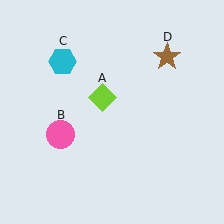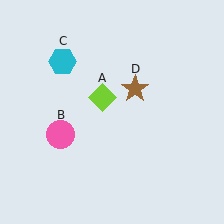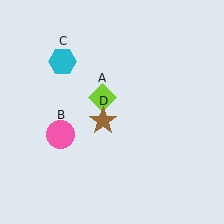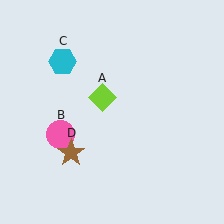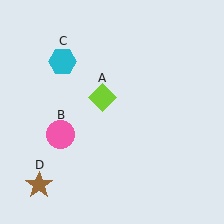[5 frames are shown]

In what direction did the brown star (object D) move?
The brown star (object D) moved down and to the left.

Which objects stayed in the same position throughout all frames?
Lime diamond (object A) and pink circle (object B) and cyan hexagon (object C) remained stationary.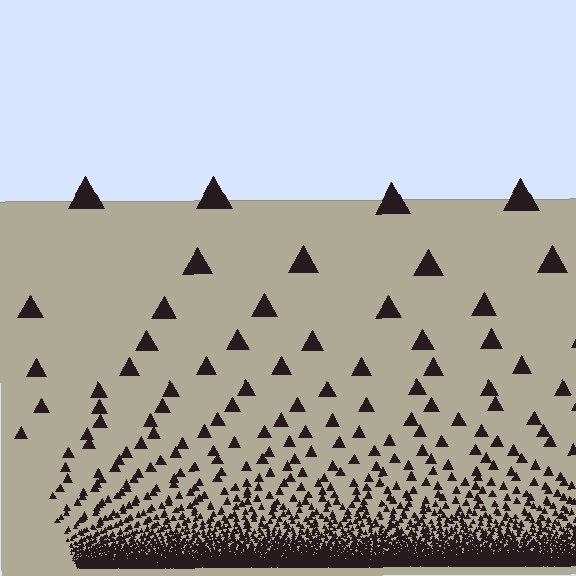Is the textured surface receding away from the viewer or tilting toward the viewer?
The surface appears to tilt toward the viewer. Texture elements get larger and sparser toward the top.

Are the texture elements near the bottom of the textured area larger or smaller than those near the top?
Smaller. The gradient is inverted — elements near the bottom are smaller and denser.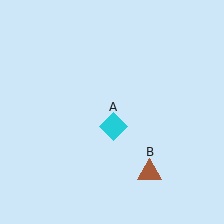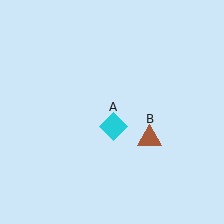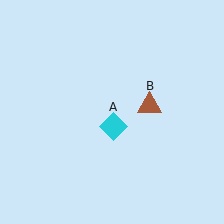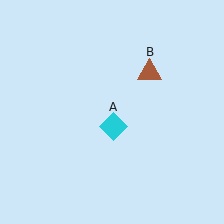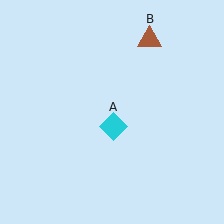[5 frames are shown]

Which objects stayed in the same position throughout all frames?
Cyan diamond (object A) remained stationary.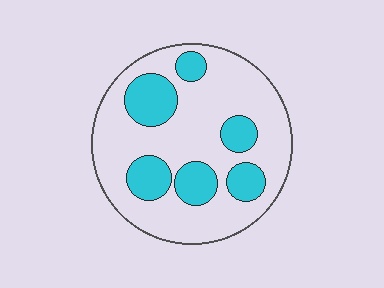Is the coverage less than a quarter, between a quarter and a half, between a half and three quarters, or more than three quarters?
Between a quarter and a half.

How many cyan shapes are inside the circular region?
6.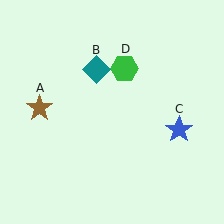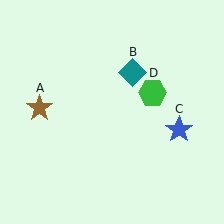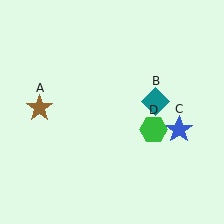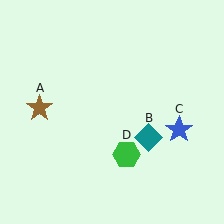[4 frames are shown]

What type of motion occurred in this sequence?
The teal diamond (object B), green hexagon (object D) rotated clockwise around the center of the scene.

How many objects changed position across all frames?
2 objects changed position: teal diamond (object B), green hexagon (object D).